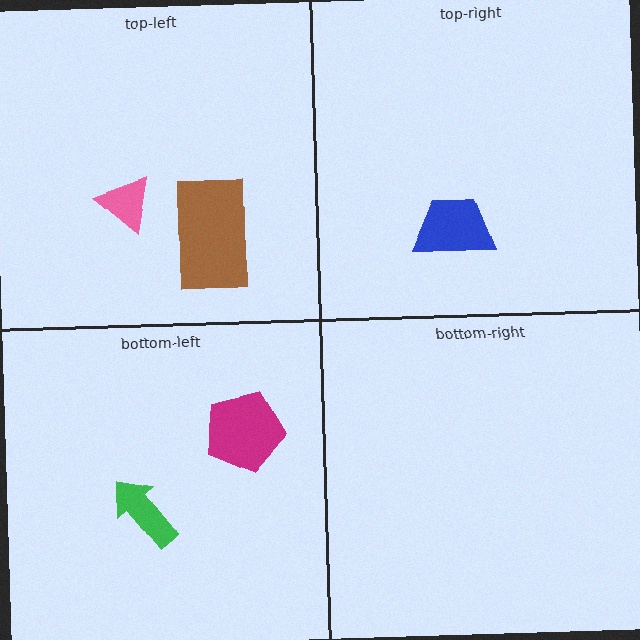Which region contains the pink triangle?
The top-left region.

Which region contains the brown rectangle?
The top-left region.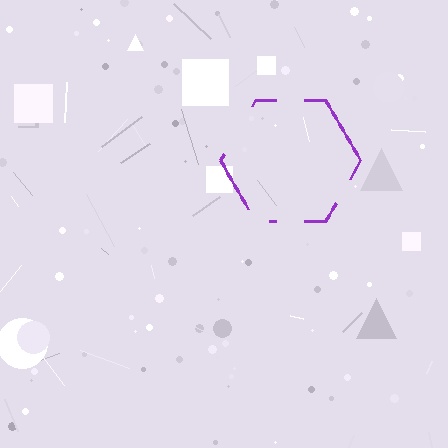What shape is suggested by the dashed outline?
The dashed outline suggests a hexagon.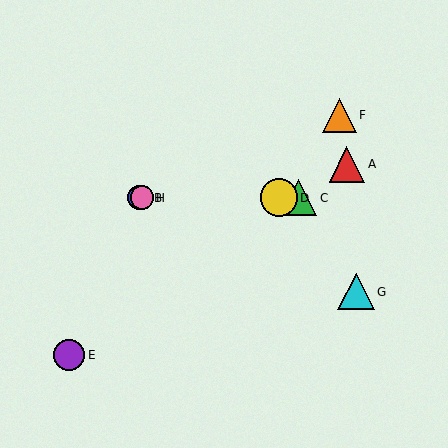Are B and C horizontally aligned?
Yes, both are at y≈198.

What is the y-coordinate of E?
Object E is at y≈355.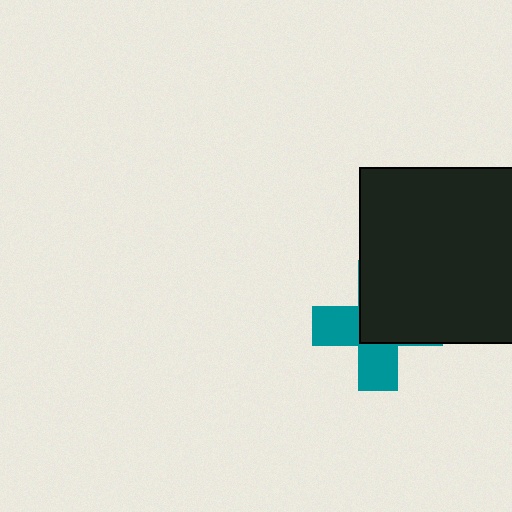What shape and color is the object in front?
The object in front is a black square.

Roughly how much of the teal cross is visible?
A small part of it is visible (roughly 45%).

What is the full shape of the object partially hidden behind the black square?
The partially hidden object is a teal cross.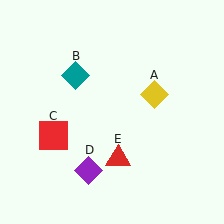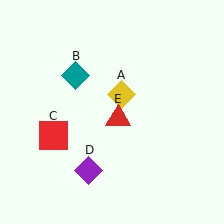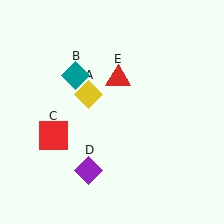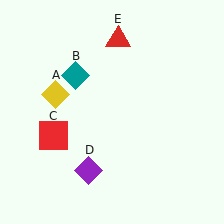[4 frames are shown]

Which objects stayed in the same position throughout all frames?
Teal diamond (object B) and red square (object C) and purple diamond (object D) remained stationary.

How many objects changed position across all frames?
2 objects changed position: yellow diamond (object A), red triangle (object E).